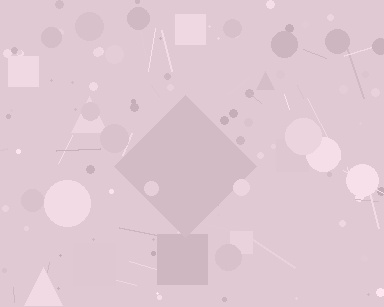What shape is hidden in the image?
A diamond is hidden in the image.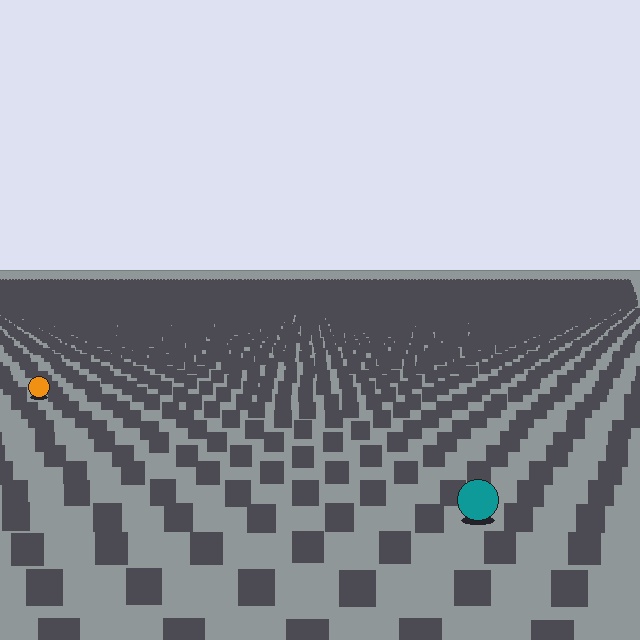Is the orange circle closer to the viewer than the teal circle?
No. The teal circle is closer — you can tell from the texture gradient: the ground texture is coarser near it.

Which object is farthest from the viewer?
The orange circle is farthest from the viewer. It appears smaller and the ground texture around it is denser.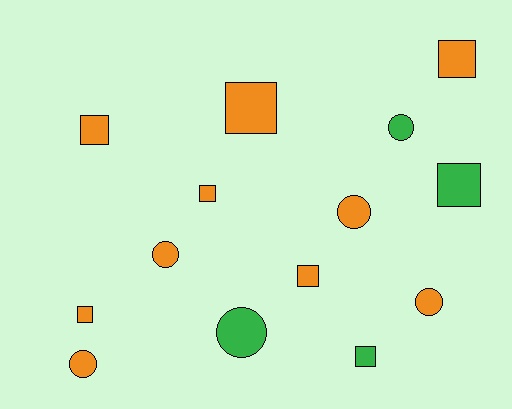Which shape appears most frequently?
Square, with 8 objects.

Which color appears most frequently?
Orange, with 10 objects.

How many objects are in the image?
There are 14 objects.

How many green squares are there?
There are 2 green squares.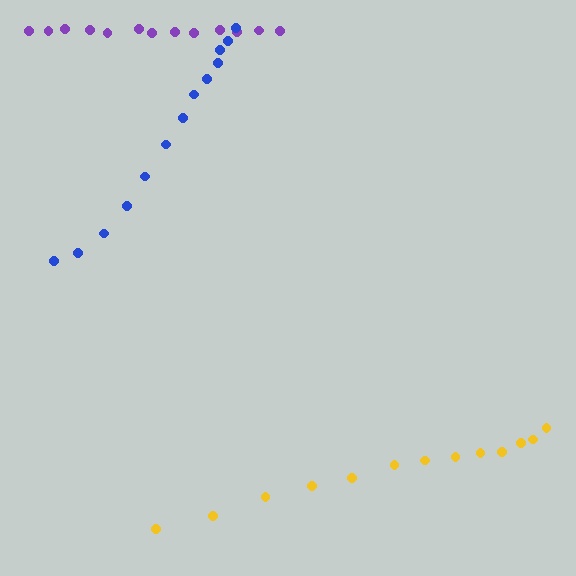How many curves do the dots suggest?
There are 3 distinct paths.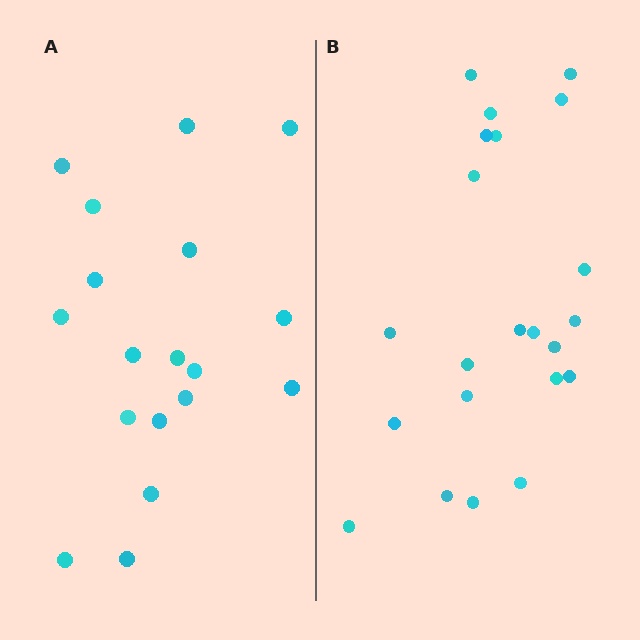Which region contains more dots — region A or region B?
Region B (the right region) has more dots.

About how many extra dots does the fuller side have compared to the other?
Region B has about 4 more dots than region A.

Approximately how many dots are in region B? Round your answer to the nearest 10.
About 20 dots. (The exact count is 22, which rounds to 20.)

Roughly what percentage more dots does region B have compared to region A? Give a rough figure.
About 20% more.